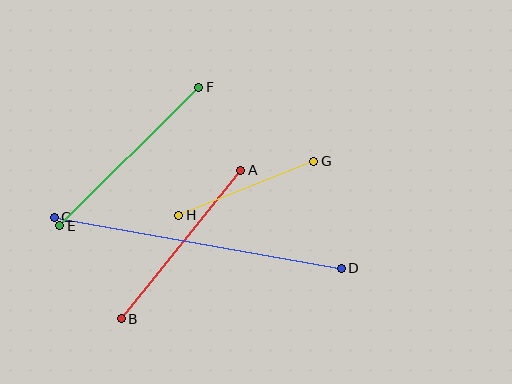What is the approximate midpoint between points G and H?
The midpoint is at approximately (246, 188) pixels.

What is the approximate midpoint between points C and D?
The midpoint is at approximately (198, 243) pixels.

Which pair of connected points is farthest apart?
Points C and D are farthest apart.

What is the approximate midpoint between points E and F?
The midpoint is at approximately (129, 157) pixels.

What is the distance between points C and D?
The distance is approximately 291 pixels.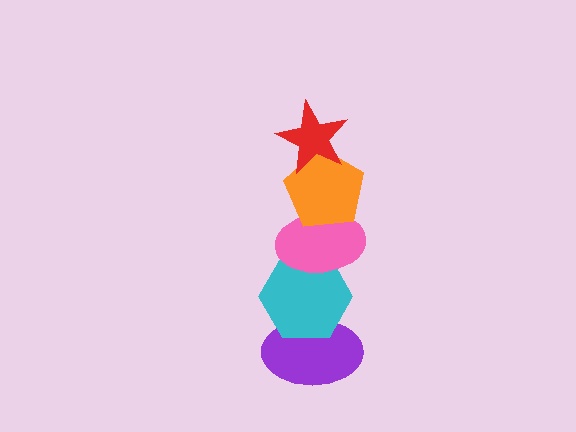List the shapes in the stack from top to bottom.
From top to bottom: the red star, the orange pentagon, the pink ellipse, the cyan hexagon, the purple ellipse.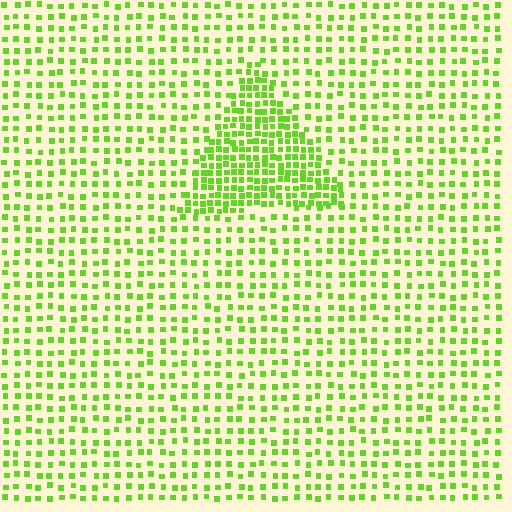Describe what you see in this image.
The image contains small lime elements arranged at two different densities. A triangle-shaped region is visible where the elements are more densely packed than the surrounding area.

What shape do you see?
I see a triangle.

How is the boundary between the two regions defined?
The boundary is defined by a change in element density (approximately 2.1x ratio). All elements are the same color, size, and shape.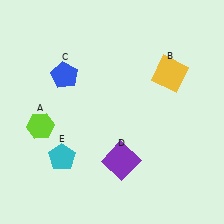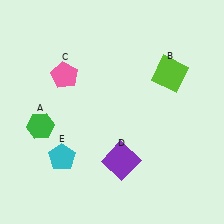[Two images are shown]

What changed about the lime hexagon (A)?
In Image 1, A is lime. In Image 2, it changed to green.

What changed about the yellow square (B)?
In Image 1, B is yellow. In Image 2, it changed to lime.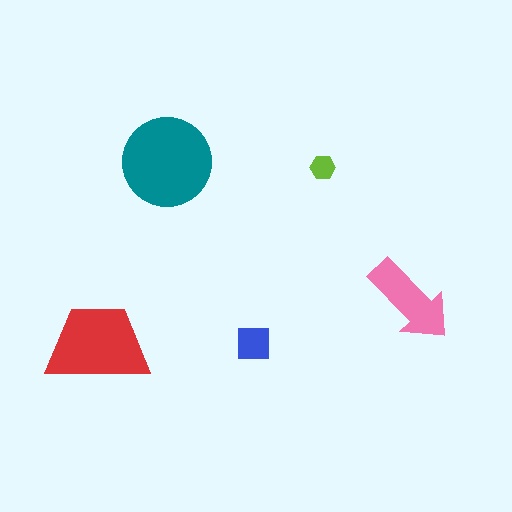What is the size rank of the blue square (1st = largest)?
4th.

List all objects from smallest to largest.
The lime hexagon, the blue square, the pink arrow, the red trapezoid, the teal circle.